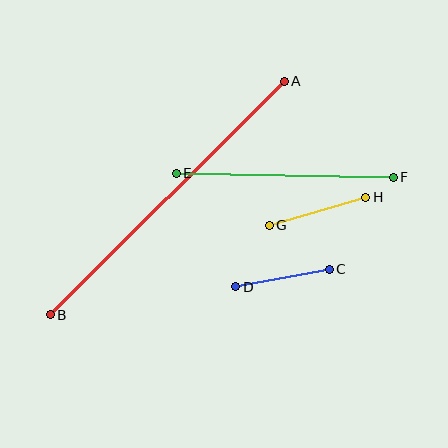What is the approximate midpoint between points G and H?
The midpoint is at approximately (318, 211) pixels.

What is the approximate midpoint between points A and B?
The midpoint is at approximately (167, 198) pixels.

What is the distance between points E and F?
The distance is approximately 217 pixels.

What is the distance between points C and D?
The distance is approximately 95 pixels.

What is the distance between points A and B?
The distance is approximately 331 pixels.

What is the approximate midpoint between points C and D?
The midpoint is at approximately (282, 278) pixels.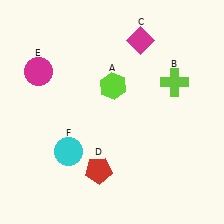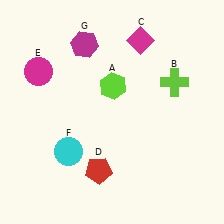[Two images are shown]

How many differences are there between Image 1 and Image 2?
There is 1 difference between the two images.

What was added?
A magenta hexagon (G) was added in Image 2.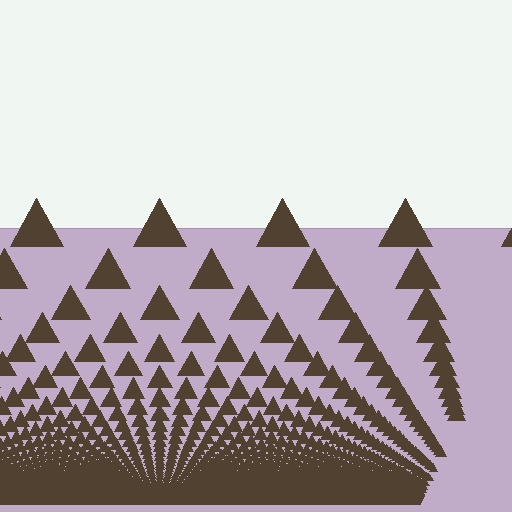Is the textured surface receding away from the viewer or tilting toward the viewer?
The surface appears to tilt toward the viewer. Texture elements get larger and sparser toward the top.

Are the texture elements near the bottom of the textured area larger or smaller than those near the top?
Smaller. The gradient is inverted — elements near the bottom are smaller and denser.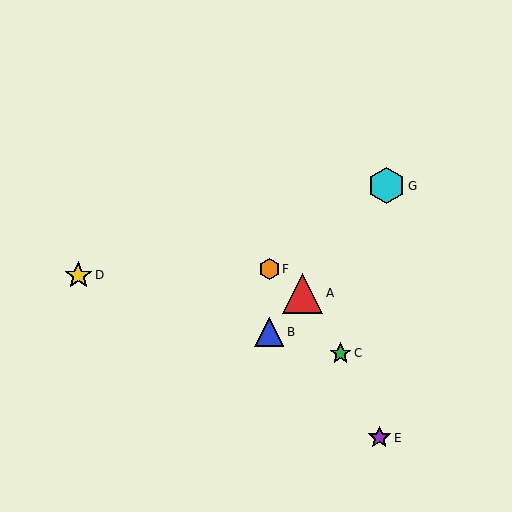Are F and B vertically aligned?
Yes, both are at x≈269.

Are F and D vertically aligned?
No, F is at x≈269 and D is at x≈78.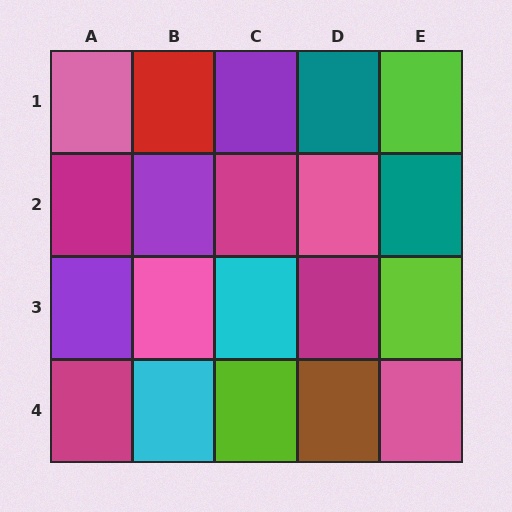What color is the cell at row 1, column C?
Purple.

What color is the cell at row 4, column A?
Magenta.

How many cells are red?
1 cell is red.